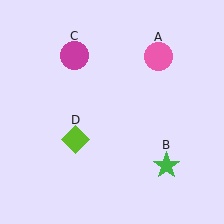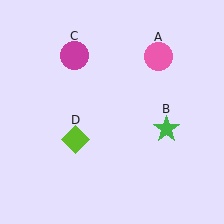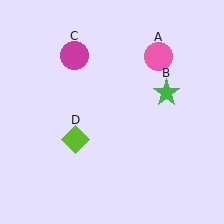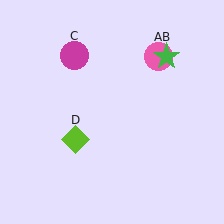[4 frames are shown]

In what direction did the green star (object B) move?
The green star (object B) moved up.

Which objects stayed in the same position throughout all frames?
Pink circle (object A) and magenta circle (object C) and lime diamond (object D) remained stationary.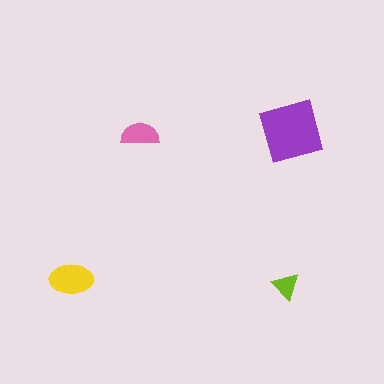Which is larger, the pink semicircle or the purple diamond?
The purple diamond.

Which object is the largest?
The purple diamond.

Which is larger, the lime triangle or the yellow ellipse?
The yellow ellipse.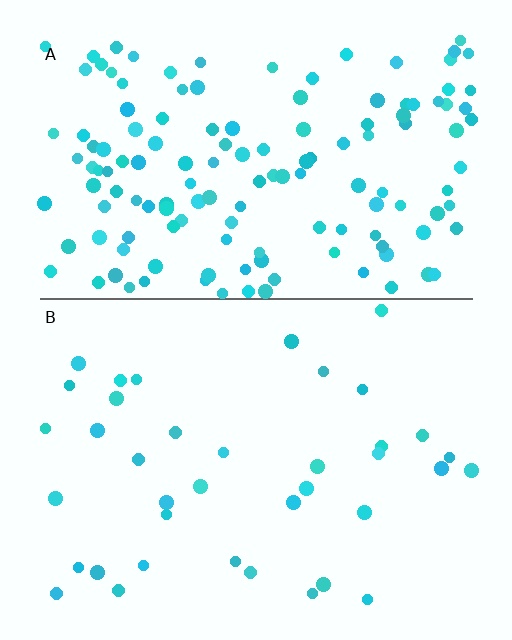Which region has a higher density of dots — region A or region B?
A (the top).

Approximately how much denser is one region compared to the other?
Approximately 3.7× — region A over region B.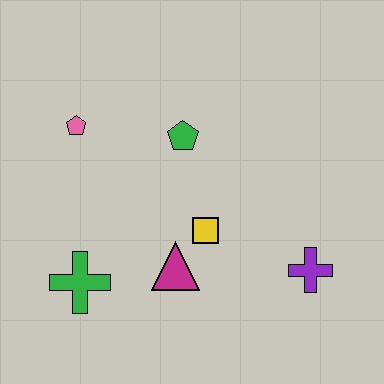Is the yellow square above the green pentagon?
No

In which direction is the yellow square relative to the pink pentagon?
The yellow square is to the right of the pink pentagon.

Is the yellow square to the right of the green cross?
Yes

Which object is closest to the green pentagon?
The yellow square is closest to the green pentagon.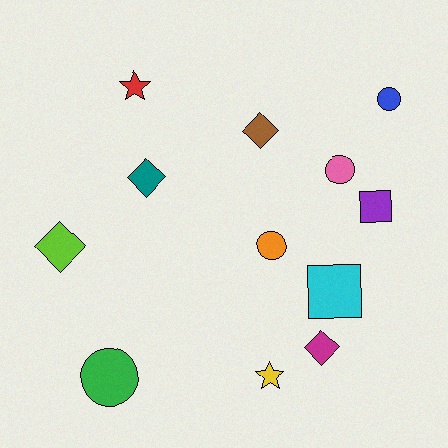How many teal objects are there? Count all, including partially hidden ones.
There is 1 teal object.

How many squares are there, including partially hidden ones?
There are 2 squares.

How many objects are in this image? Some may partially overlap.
There are 12 objects.